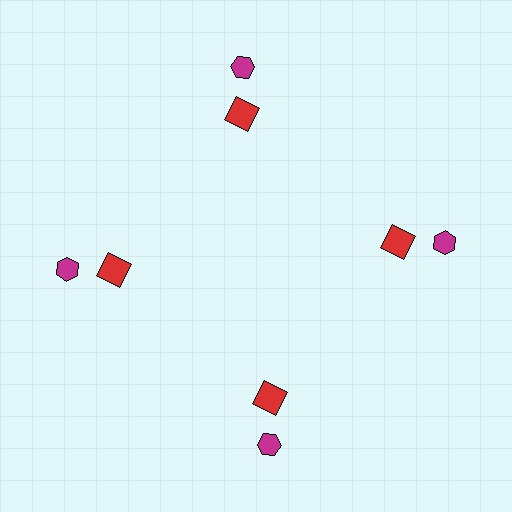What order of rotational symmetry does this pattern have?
This pattern has 4-fold rotational symmetry.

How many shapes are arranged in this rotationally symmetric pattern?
There are 8 shapes, arranged in 4 groups of 2.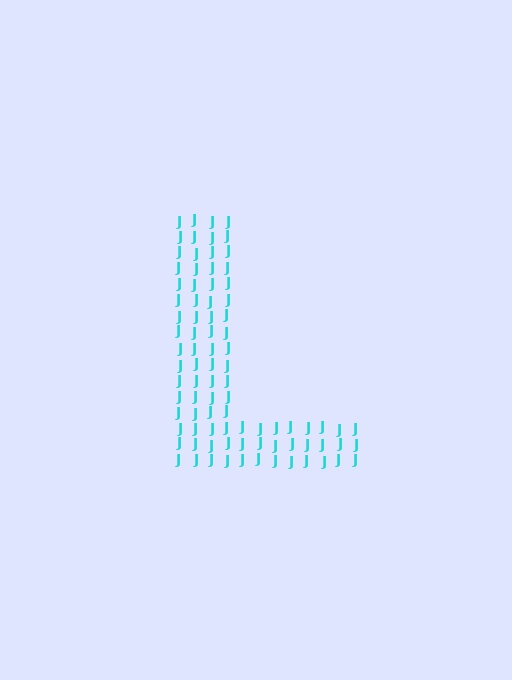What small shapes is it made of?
It is made of small letter J's.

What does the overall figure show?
The overall figure shows the letter L.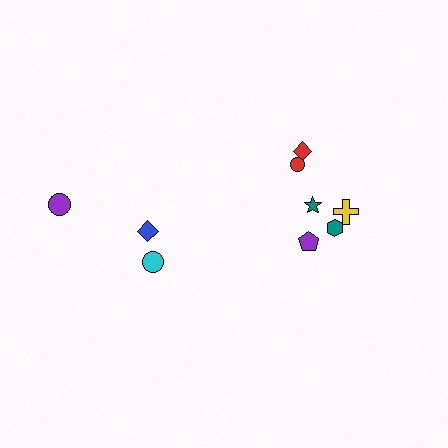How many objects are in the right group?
There are 6 objects.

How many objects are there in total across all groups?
There are 9 objects.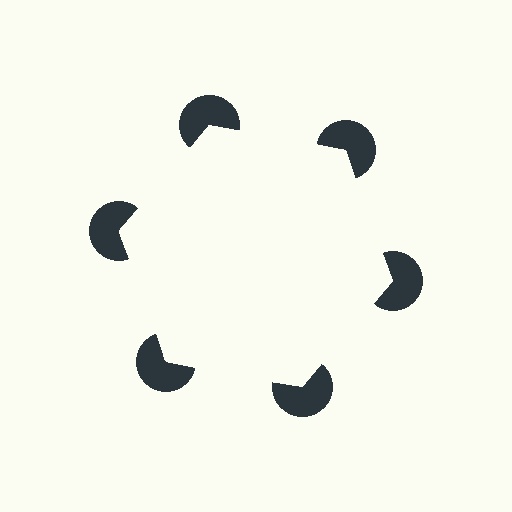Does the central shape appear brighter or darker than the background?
It typically appears slightly brighter than the background, even though no actual brightness change is drawn.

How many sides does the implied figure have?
6 sides.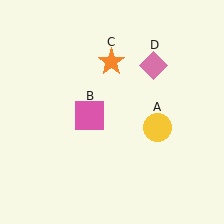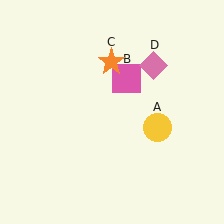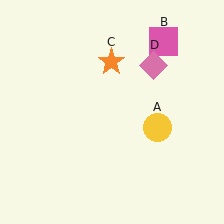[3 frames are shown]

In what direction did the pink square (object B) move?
The pink square (object B) moved up and to the right.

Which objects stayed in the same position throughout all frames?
Yellow circle (object A) and orange star (object C) and pink diamond (object D) remained stationary.